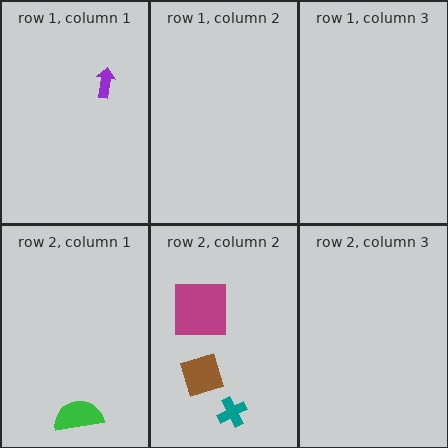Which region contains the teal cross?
The row 2, column 2 region.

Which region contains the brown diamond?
The row 2, column 2 region.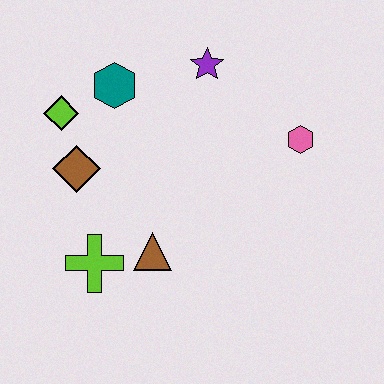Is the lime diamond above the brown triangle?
Yes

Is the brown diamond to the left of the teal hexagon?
Yes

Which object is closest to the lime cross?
The brown triangle is closest to the lime cross.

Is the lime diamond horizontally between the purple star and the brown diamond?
No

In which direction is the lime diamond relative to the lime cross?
The lime diamond is above the lime cross.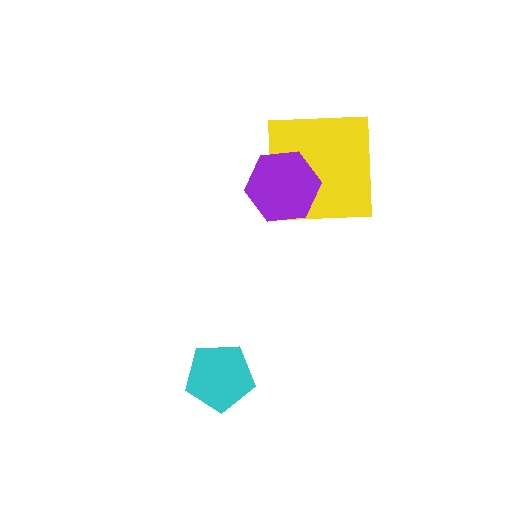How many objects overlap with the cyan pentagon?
0 objects overlap with the cyan pentagon.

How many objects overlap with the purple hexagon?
1 object overlaps with the purple hexagon.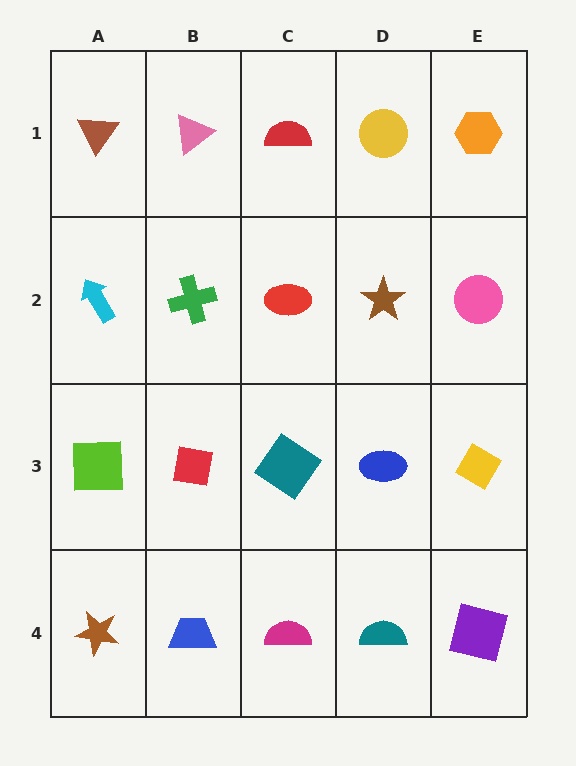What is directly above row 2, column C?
A red semicircle.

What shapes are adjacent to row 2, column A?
A brown triangle (row 1, column A), a lime square (row 3, column A), a green cross (row 2, column B).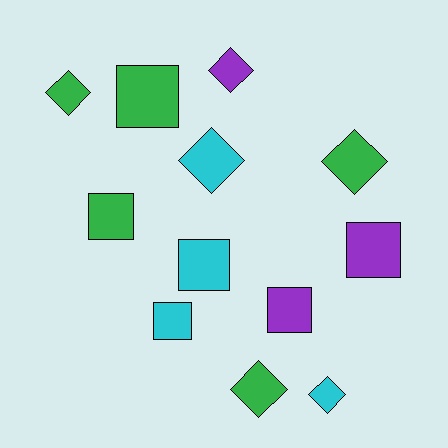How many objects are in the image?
There are 12 objects.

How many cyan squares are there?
There are 2 cyan squares.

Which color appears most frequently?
Green, with 5 objects.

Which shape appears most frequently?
Square, with 6 objects.